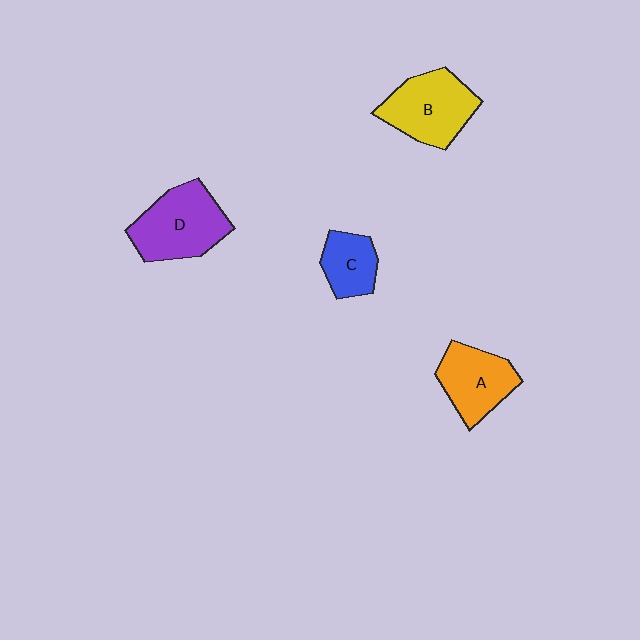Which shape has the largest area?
Shape D (purple).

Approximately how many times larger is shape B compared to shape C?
Approximately 1.7 times.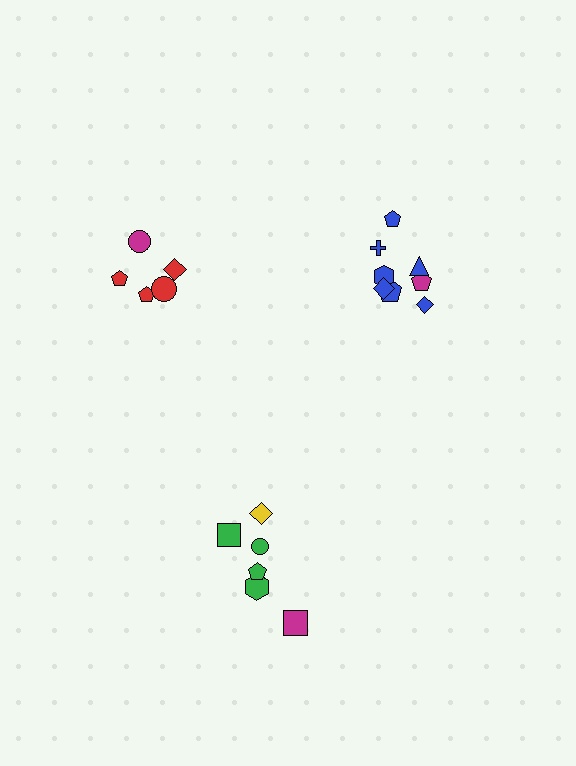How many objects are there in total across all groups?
There are 20 objects.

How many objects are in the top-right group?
There are 8 objects.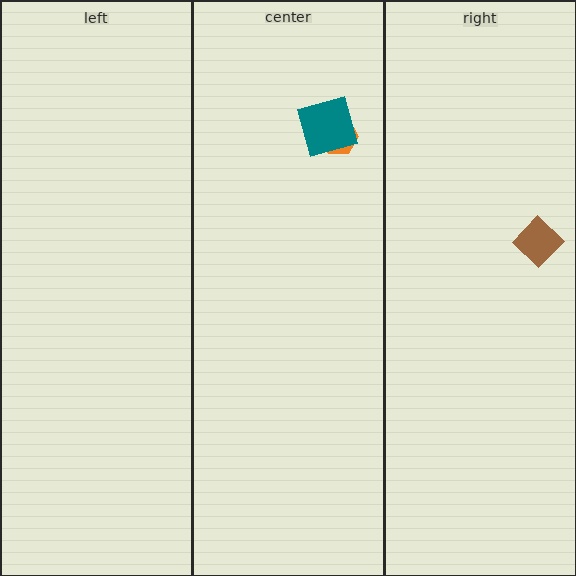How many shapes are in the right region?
1.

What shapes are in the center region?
The orange hexagon, the teal square.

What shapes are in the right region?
The brown diamond.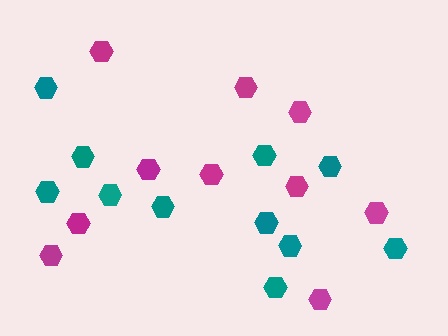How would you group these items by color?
There are 2 groups: one group of teal hexagons (11) and one group of magenta hexagons (10).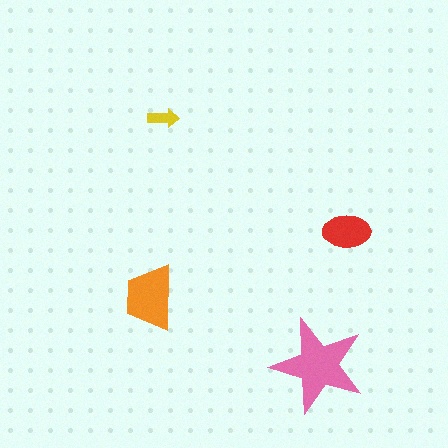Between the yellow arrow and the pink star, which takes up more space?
The pink star.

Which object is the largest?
The pink star.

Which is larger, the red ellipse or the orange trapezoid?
The orange trapezoid.